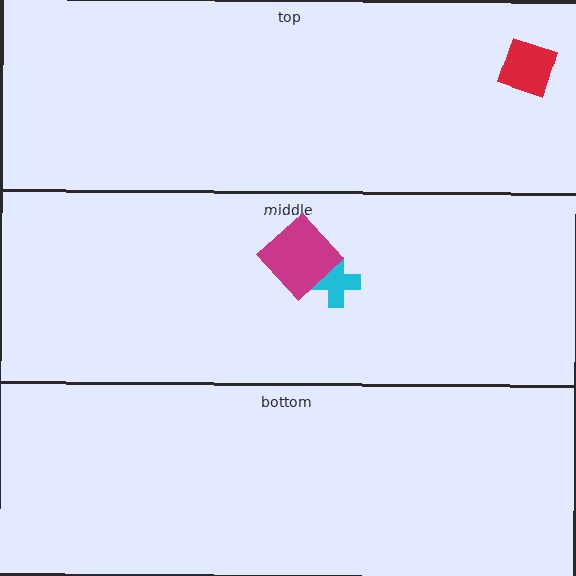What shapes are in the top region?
The red diamond.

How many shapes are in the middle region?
2.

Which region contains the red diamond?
The top region.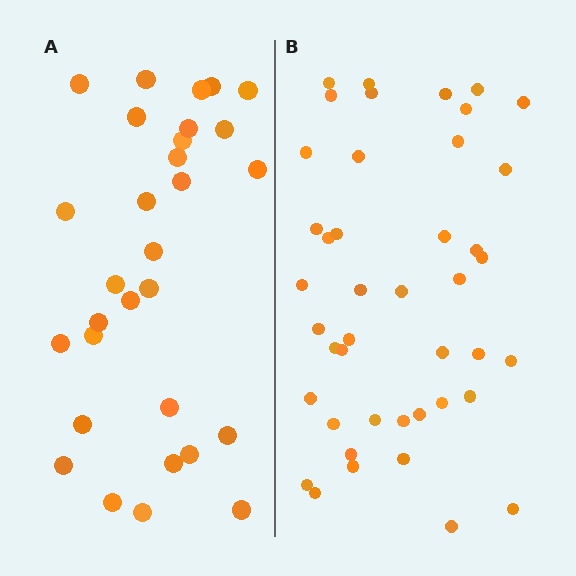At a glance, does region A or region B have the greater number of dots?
Region B (the right region) has more dots.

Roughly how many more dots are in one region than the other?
Region B has approximately 15 more dots than region A.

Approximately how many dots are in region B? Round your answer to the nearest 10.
About 40 dots. (The exact count is 43, which rounds to 40.)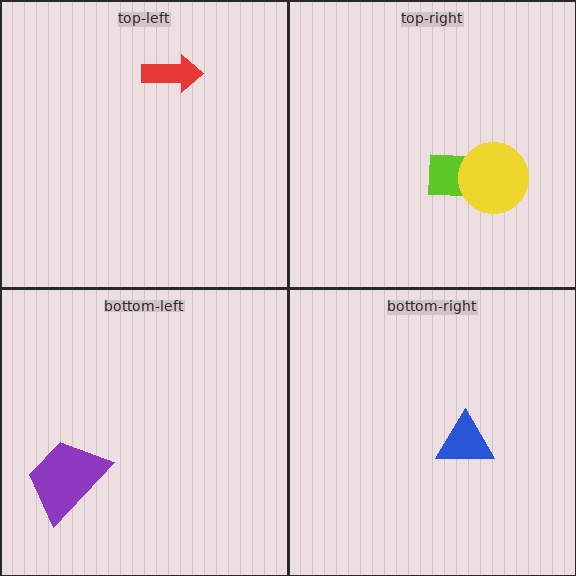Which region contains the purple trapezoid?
The bottom-left region.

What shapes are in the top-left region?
The red arrow.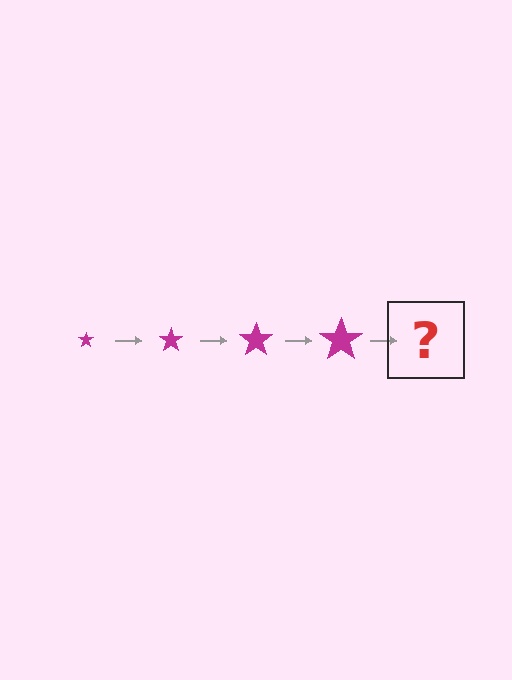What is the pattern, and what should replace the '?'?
The pattern is that the star gets progressively larger each step. The '?' should be a magenta star, larger than the previous one.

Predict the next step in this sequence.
The next step is a magenta star, larger than the previous one.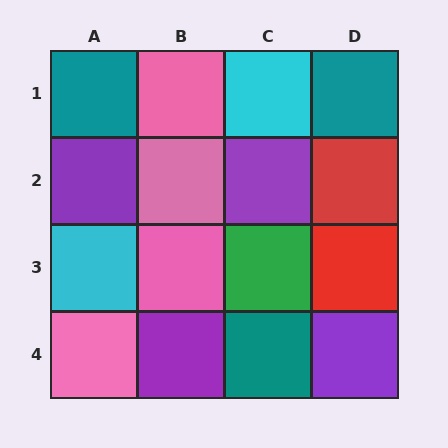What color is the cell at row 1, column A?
Teal.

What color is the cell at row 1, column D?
Teal.